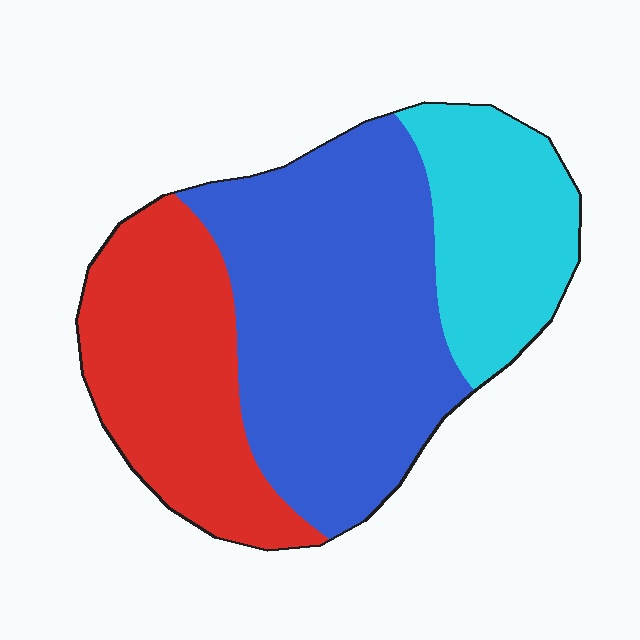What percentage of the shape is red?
Red takes up about one third (1/3) of the shape.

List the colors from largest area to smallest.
From largest to smallest: blue, red, cyan.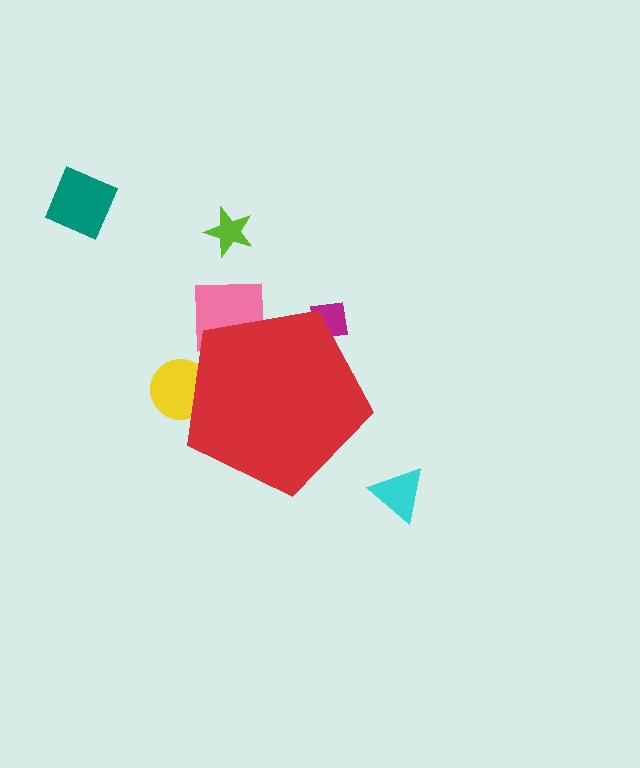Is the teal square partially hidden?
No, the teal square is fully visible.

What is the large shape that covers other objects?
A red pentagon.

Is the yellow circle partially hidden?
Yes, the yellow circle is partially hidden behind the red pentagon.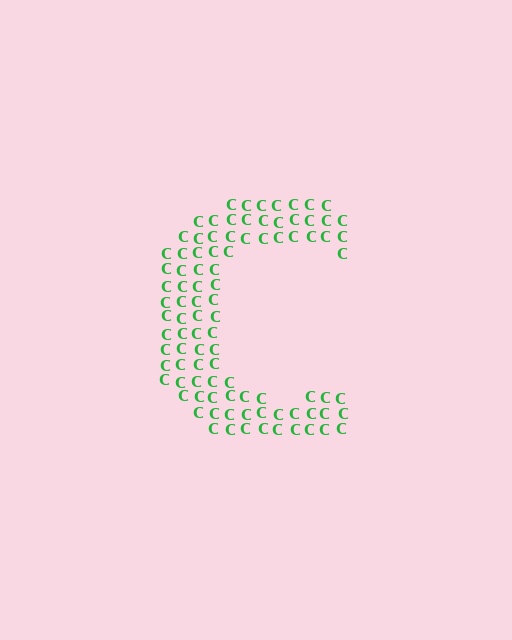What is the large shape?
The large shape is the letter C.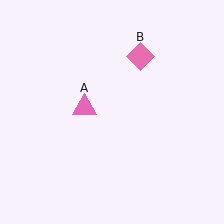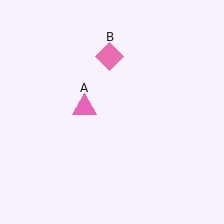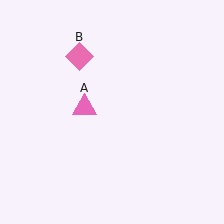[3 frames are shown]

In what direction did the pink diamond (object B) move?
The pink diamond (object B) moved left.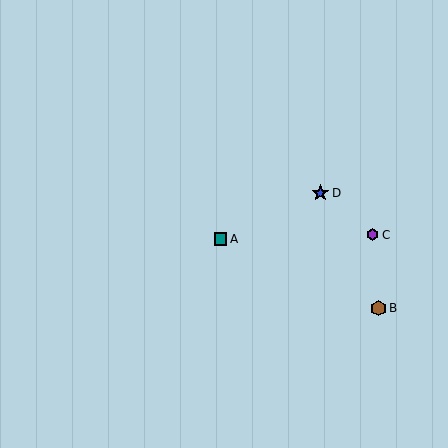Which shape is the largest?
The blue star (labeled D) is the largest.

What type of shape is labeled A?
Shape A is a teal square.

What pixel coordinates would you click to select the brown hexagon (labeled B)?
Click at (378, 308) to select the brown hexagon B.